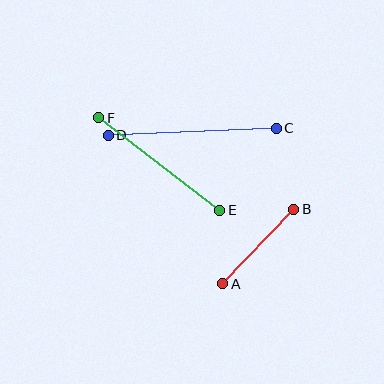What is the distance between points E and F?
The distance is approximately 152 pixels.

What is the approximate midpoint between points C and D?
The midpoint is at approximately (192, 132) pixels.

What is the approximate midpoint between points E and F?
The midpoint is at approximately (159, 164) pixels.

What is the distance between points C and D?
The distance is approximately 168 pixels.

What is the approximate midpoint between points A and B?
The midpoint is at approximately (258, 246) pixels.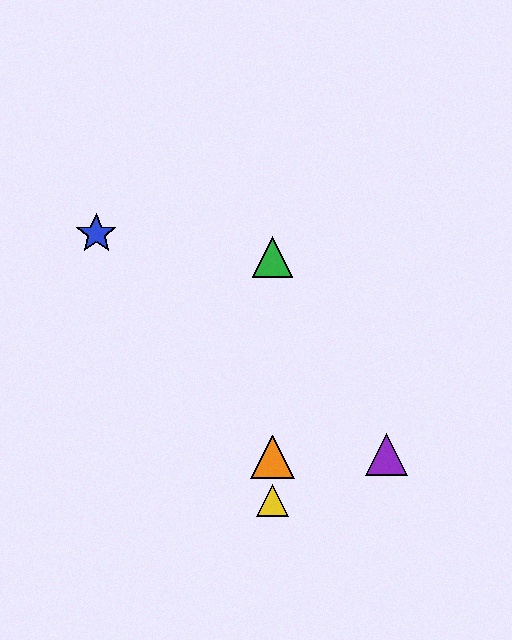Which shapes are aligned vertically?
The red triangle, the green triangle, the yellow triangle, the orange triangle are aligned vertically.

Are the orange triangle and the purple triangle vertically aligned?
No, the orange triangle is at x≈273 and the purple triangle is at x≈387.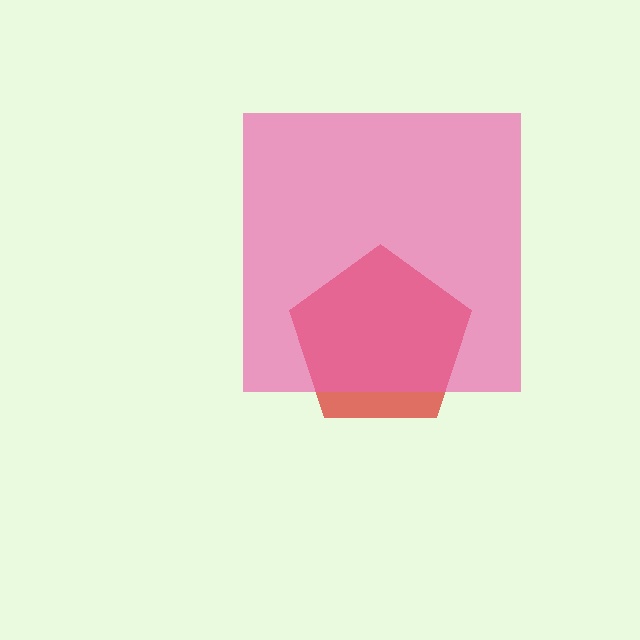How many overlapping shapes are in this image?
There are 2 overlapping shapes in the image.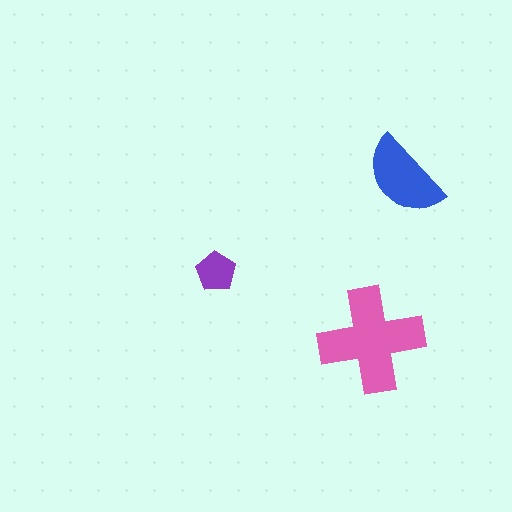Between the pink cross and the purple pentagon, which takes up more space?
The pink cross.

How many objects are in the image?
There are 3 objects in the image.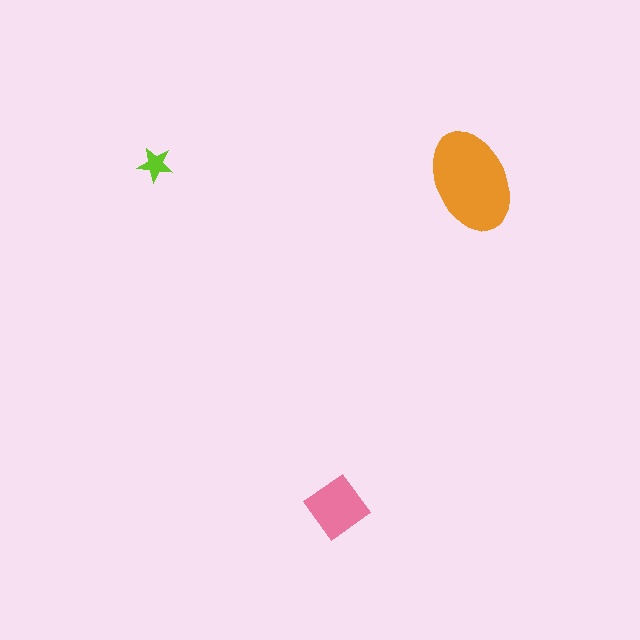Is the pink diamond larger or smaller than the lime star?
Larger.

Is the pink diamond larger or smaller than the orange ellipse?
Smaller.